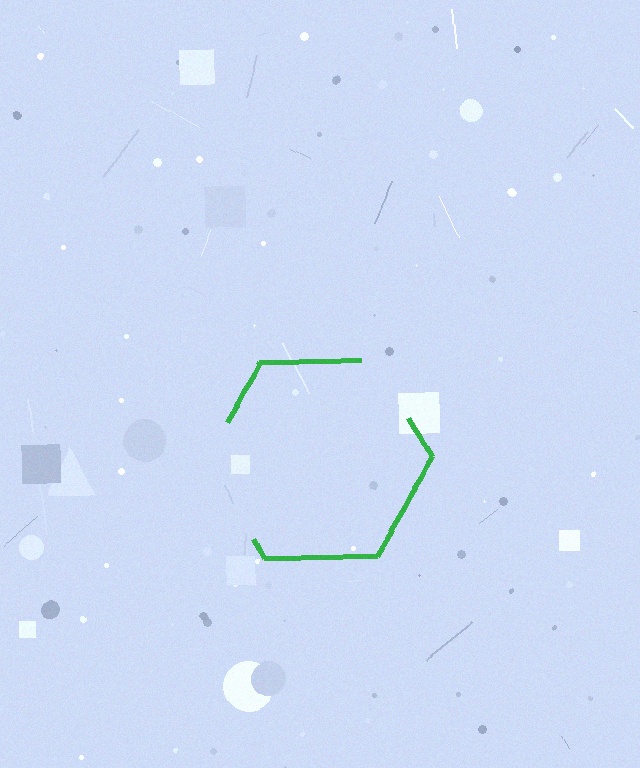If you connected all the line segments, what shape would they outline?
They would outline a hexagon.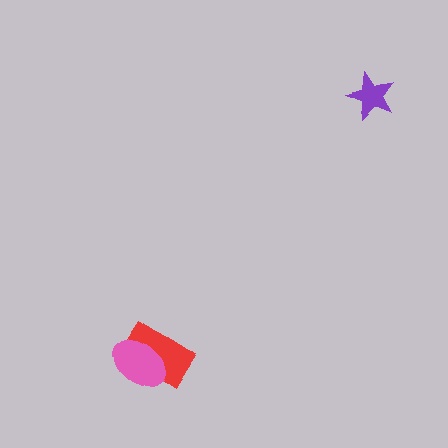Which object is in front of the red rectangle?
The pink ellipse is in front of the red rectangle.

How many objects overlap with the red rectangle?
1 object overlaps with the red rectangle.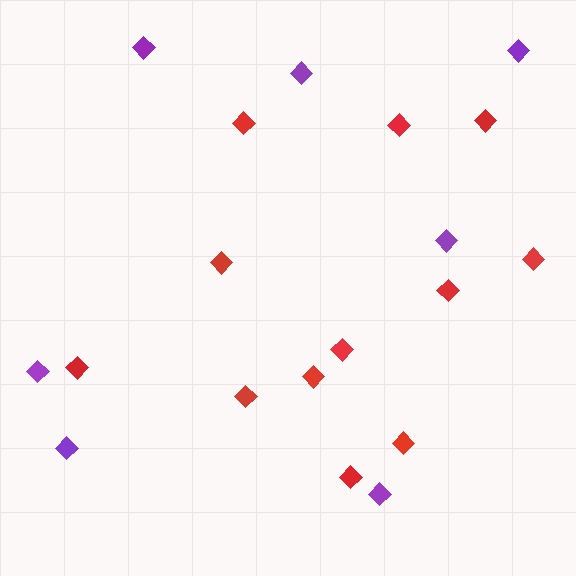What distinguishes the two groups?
There are 2 groups: one group of purple diamonds (7) and one group of red diamonds (12).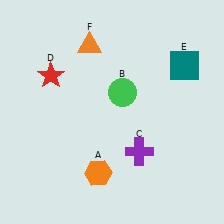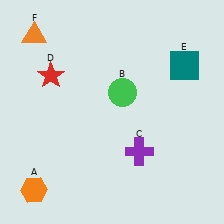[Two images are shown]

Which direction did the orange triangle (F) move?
The orange triangle (F) moved left.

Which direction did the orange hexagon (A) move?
The orange hexagon (A) moved left.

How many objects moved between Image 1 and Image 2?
2 objects moved between the two images.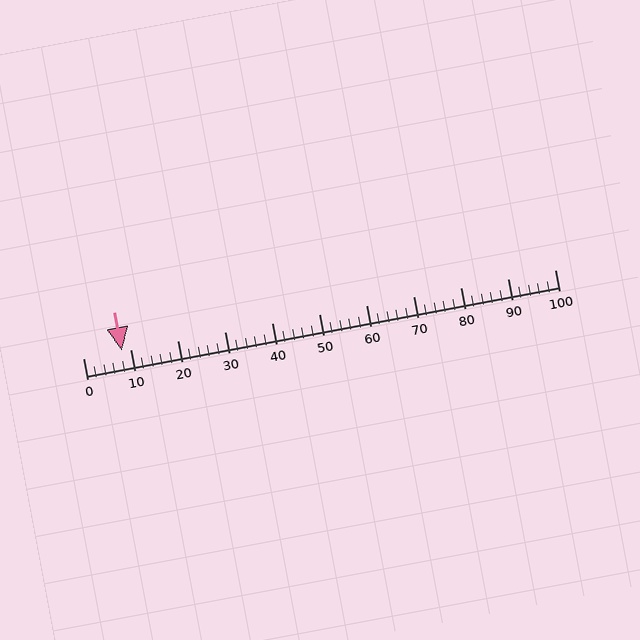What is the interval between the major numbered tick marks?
The major tick marks are spaced 10 units apart.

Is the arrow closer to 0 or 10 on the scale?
The arrow is closer to 10.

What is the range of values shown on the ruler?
The ruler shows values from 0 to 100.